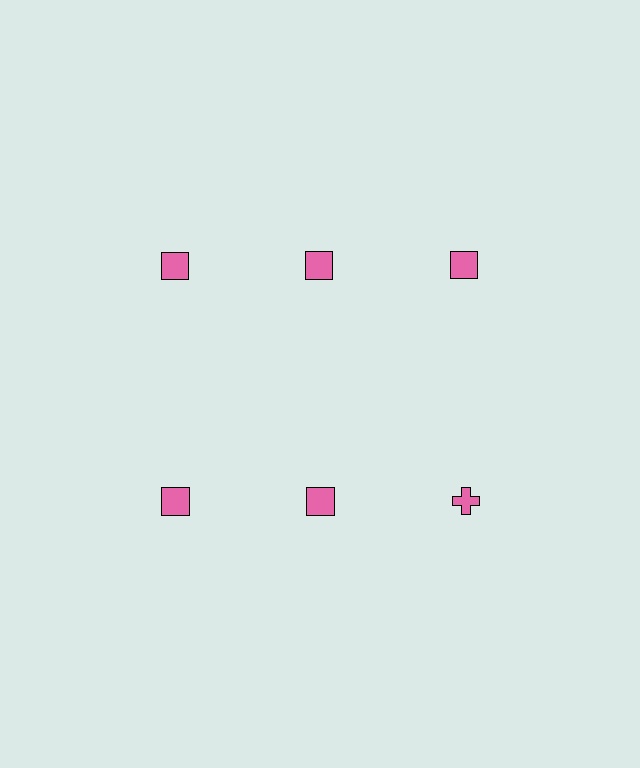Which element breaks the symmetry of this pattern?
The pink cross in the second row, center column breaks the symmetry. All other shapes are pink squares.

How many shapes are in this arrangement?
There are 6 shapes arranged in a grid pattern.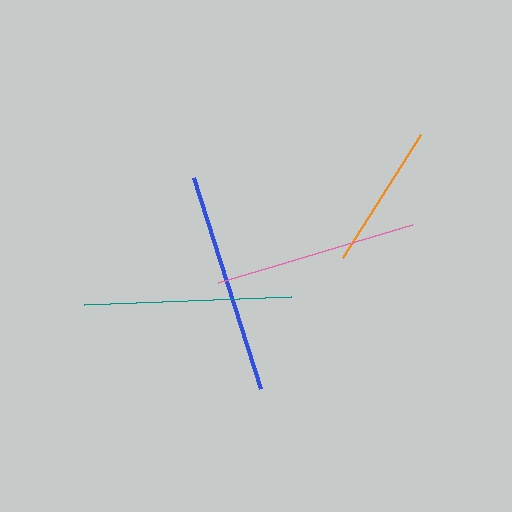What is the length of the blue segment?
The blue segment is approximately 221 pixels long.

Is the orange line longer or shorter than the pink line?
The pink line is longer than the orange line.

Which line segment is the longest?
The blue line is the longest at approximately 221 pixels.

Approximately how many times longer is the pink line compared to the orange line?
The pink line is approximately 1.4 times the length of the orange line.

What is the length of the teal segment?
The teal segment is approximately 207 pixels long.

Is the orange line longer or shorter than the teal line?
The teal line is longer than the orange line.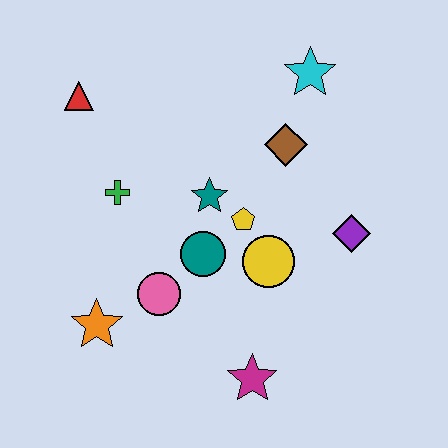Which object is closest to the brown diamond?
The cyan star is closest to the brown diamond.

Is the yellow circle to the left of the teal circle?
No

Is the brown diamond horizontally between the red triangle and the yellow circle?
No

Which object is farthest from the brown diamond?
The orange star is farthest from the brown diamond.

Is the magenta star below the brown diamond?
Yes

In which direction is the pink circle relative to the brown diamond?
The pink circle is below the brown diamond.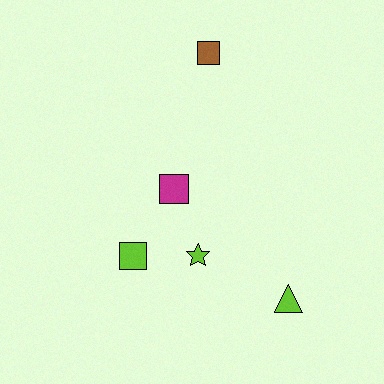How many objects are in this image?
There are 5 objects.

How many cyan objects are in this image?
There are no cyan objects.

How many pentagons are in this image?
There are no pentagons.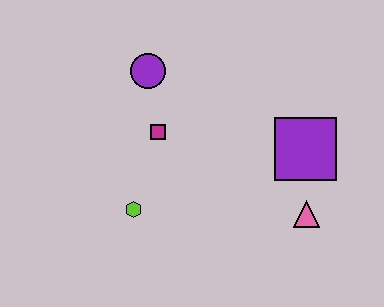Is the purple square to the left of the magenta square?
No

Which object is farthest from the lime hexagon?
The purple square is farthest from the lime hexagon.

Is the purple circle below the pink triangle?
No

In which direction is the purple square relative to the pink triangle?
The purple square is above the pink triangle.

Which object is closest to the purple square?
The pink triangle is closest to the purple square.